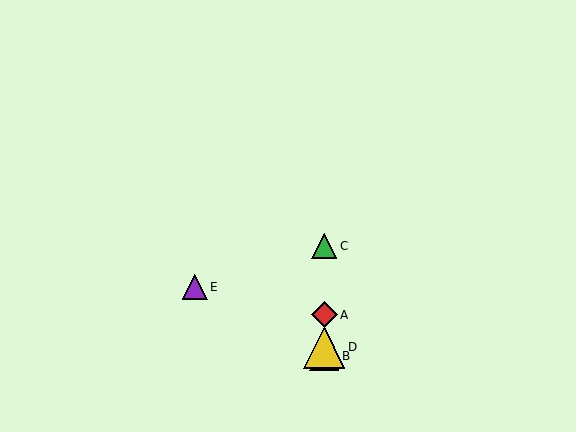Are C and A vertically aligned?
Yes, both are at x≈324.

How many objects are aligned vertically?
4 objects (A, B, C, D) are aligned vertically.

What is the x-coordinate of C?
Object C is at x≈324.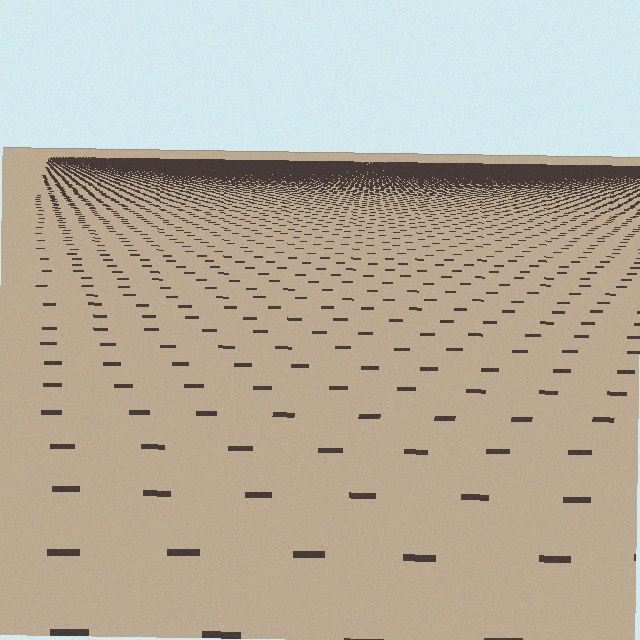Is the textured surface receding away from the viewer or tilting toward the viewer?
The surface is receding away from the viewer. Texture elements get smaller and denser toward the top.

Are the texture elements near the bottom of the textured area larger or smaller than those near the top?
Larger. Near the bottom, elements are closer to the viewer and appear at a bigger on-screen size.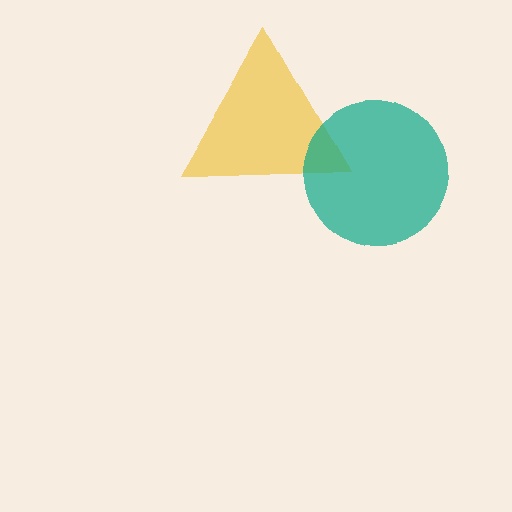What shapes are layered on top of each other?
The layered shapes are: a yellow triangle, a teal circle.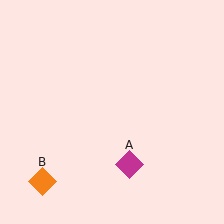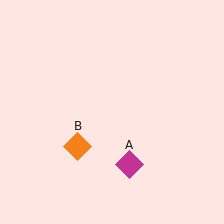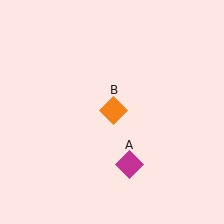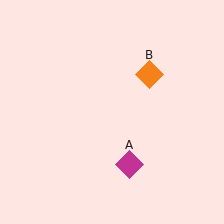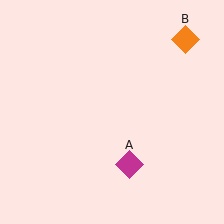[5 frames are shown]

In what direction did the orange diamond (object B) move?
The orange diamond (object B) moved up and to the right.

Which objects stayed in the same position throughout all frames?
Magenta diamond (object A) remained stationary.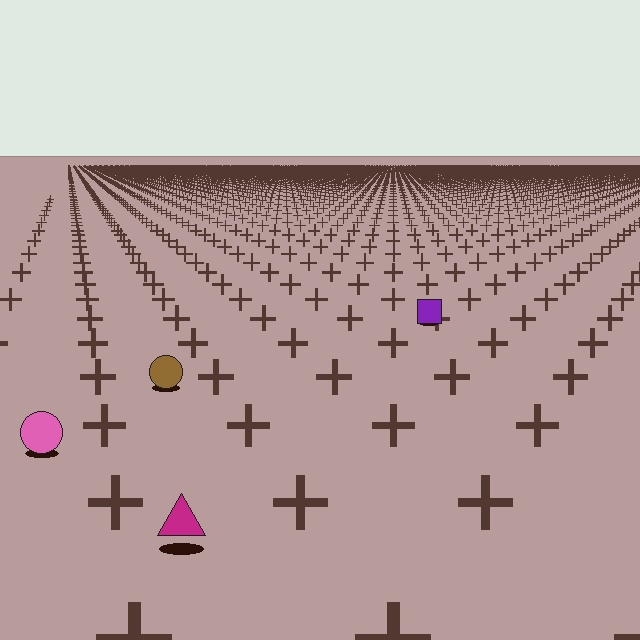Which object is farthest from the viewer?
The purple square is farthest from the viewer. It appears smaller and the ground texture around it is denser.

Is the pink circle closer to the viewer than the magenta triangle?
No. The magenta triangle is closer — you can tell from the texture gradient: the ground texture is coarser near it.